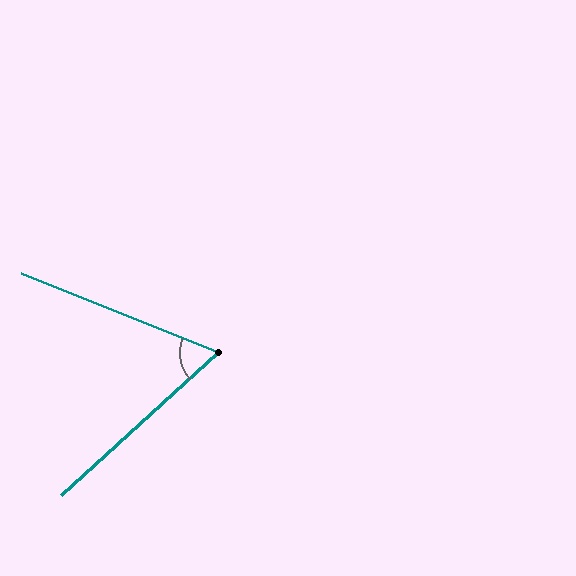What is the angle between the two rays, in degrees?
Approximately 64 degrees.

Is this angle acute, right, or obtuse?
It is acute.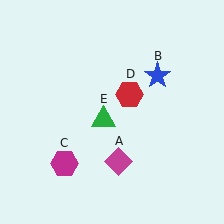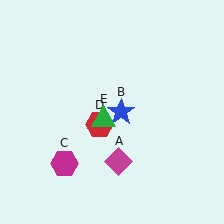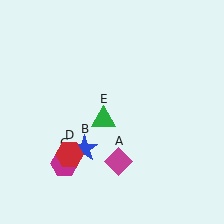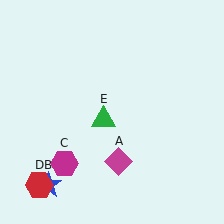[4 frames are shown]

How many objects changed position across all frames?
2 objects changed position: blue star (object B), red hexagon (object D).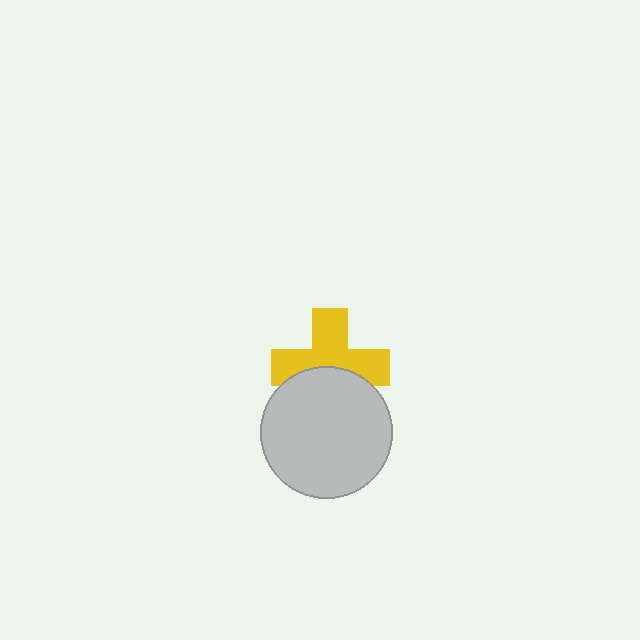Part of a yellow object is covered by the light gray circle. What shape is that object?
It is a cross.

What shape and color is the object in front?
The object in front is a light gray circle.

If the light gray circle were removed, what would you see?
You would see the complete yellow cross.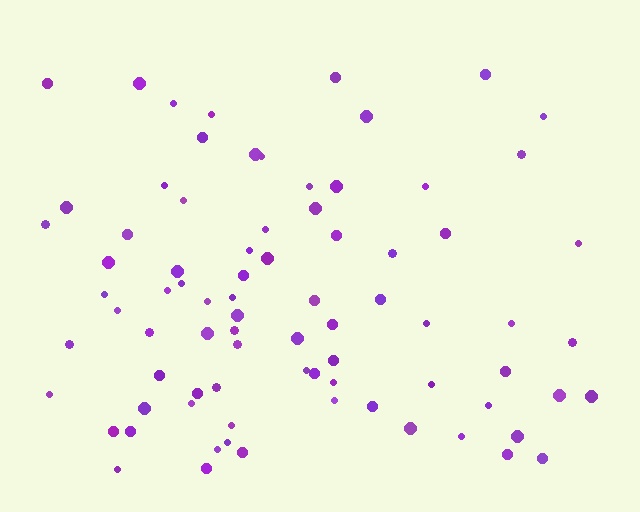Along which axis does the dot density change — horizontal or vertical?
Vertical.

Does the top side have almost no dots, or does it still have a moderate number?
Still a moderate number, just noticeably fewer than the bottom.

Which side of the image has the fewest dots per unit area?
The top.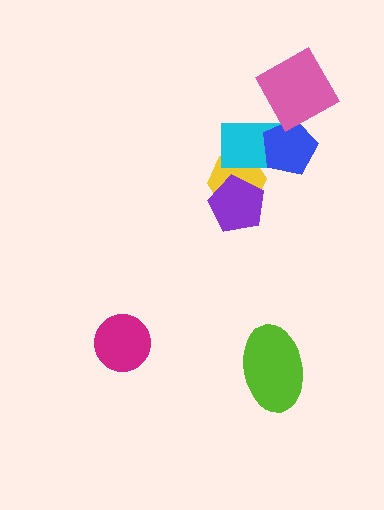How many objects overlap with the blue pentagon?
2 objects overlap with the blue pentagon.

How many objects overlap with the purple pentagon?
1 object overlaps with the purple pentagon.